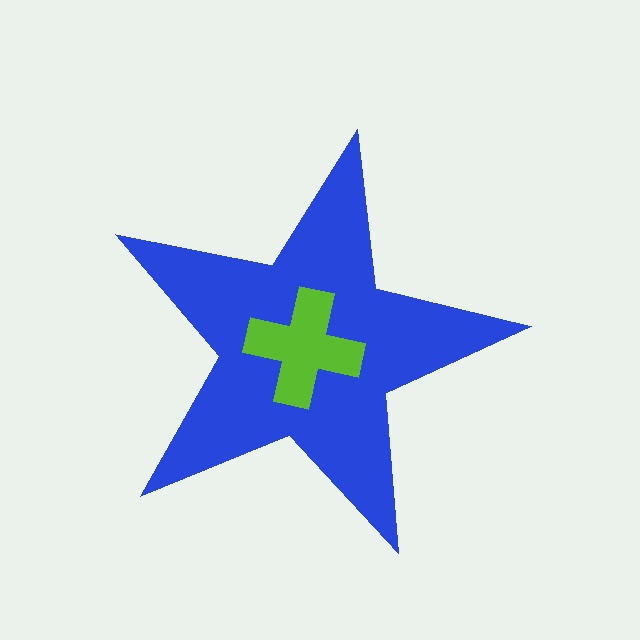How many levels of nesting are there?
2.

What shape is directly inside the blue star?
The lime cross.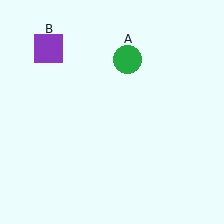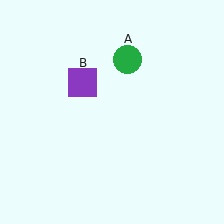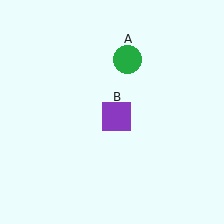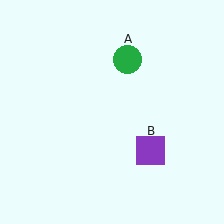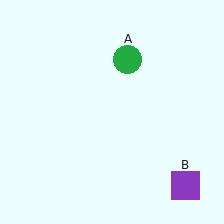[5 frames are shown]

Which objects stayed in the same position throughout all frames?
Green circle (object A) remained stationary.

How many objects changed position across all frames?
1 object changed position: purple square (object B).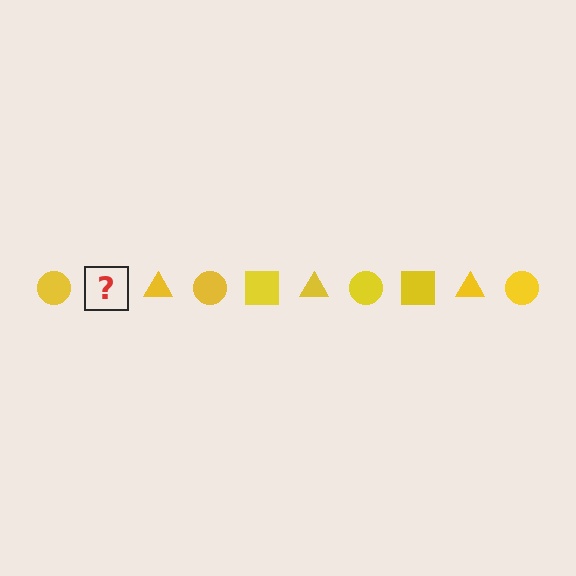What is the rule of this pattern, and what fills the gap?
The rule is that the pattern cycles through circle, square, triangle shapes in yellow. The gap should be filled with a yellow square.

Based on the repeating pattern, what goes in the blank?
The blank should be a yellow square.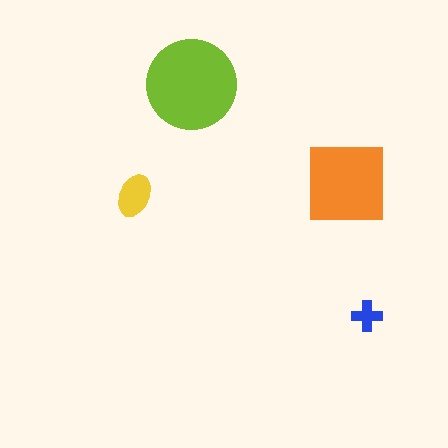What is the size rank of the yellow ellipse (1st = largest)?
3rd.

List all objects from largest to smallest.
The lime circle, the orange square, the yellow ellipse, the blue cross.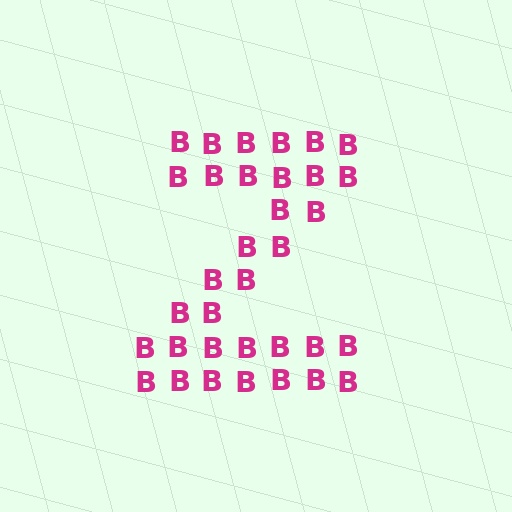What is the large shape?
The large shape is the letter Z.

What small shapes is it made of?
It is made of small letter B's.